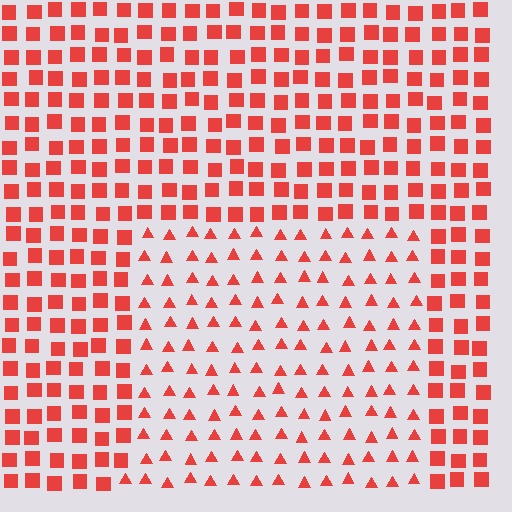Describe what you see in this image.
The image is filled with small red elements arranged in a uniform grid. A rectangle-shaped region contains triangles, while the surrounding area contains squares. The boundary is defined purely by the change in element shape.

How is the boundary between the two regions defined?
The boundary is defined by a change in element shape: triangles inside vs. squares outside. All elements share the same color and spacing.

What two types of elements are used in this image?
The image uses triangles inside the rectangle region and squares outside it.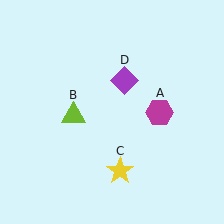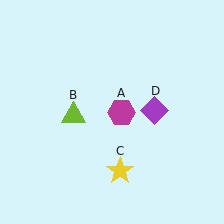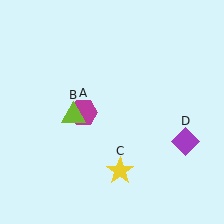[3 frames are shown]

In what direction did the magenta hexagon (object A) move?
The magenta hexagon (object A) moved left.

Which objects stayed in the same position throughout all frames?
Lime triangle (object B) and yellow star (object C) remained stationary.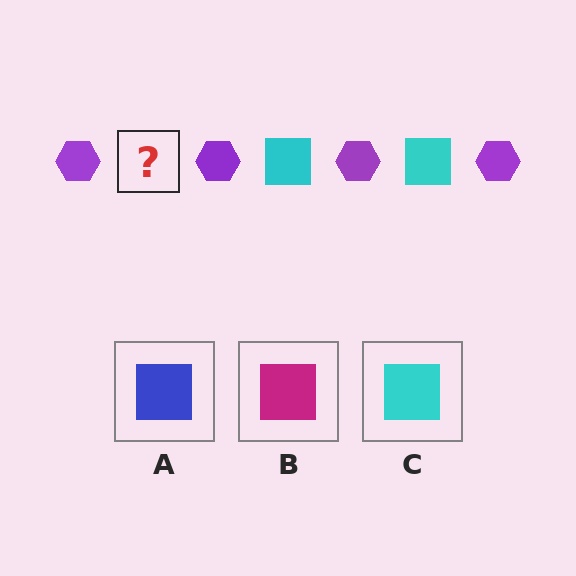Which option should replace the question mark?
Option C.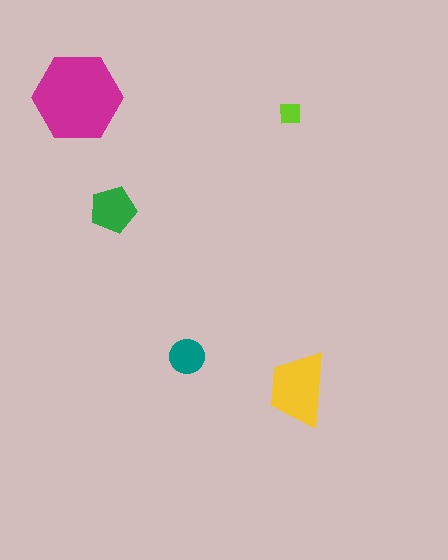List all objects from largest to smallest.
The magenta hexagon, the yellow trapezoid, the green pentagon, the teal circle, the lime square.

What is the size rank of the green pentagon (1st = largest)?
3rd.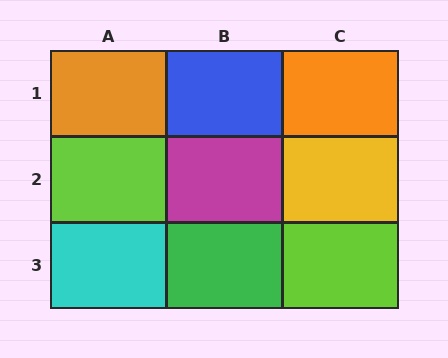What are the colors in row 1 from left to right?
Orange, blue, orange.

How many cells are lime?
2 cells are lime.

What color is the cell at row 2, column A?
Lime.